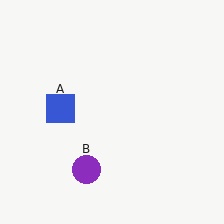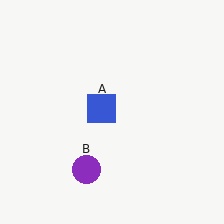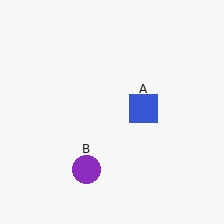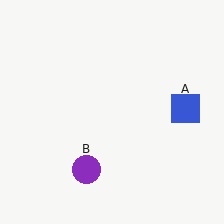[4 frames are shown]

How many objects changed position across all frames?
1 object changed position: blue square (object A).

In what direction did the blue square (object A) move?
The blue square (object A) moved right.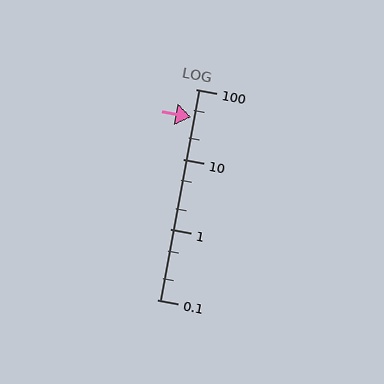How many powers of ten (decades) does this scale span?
The scale spans 3 decades, from 0.1 to 100.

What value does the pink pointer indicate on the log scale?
The pointer indicates approximately 40.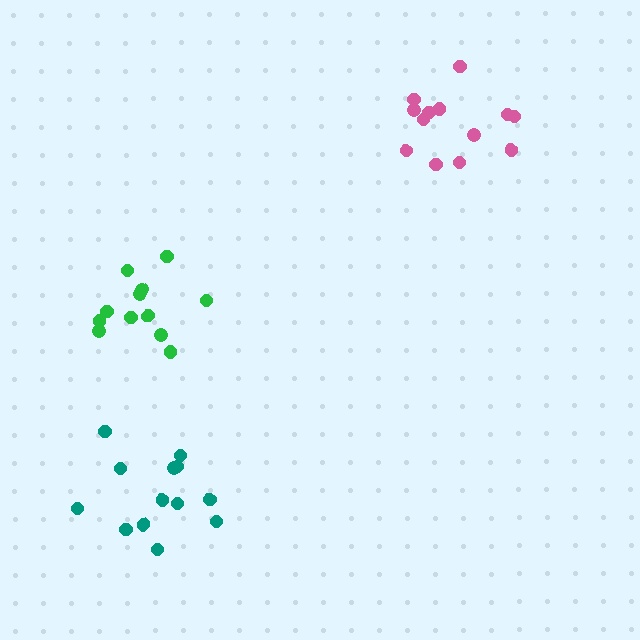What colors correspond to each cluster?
The clusters are colored: teal, pink, green.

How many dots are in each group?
Group 1: 13 dots, Group 2: 13 dots, Group 3: 12 dots (38 total).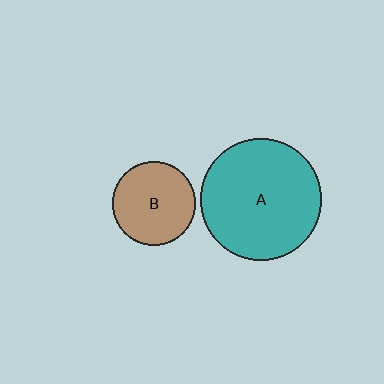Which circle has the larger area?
Circle A (teal).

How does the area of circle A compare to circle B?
Approximately 2.1 times.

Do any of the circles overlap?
No, none of the circles overlap.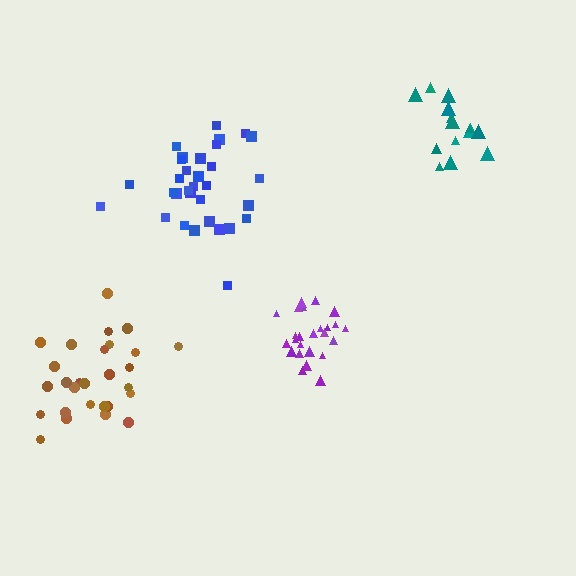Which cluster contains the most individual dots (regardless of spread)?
Blue (32).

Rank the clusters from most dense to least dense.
purple, blue, teal, brown.